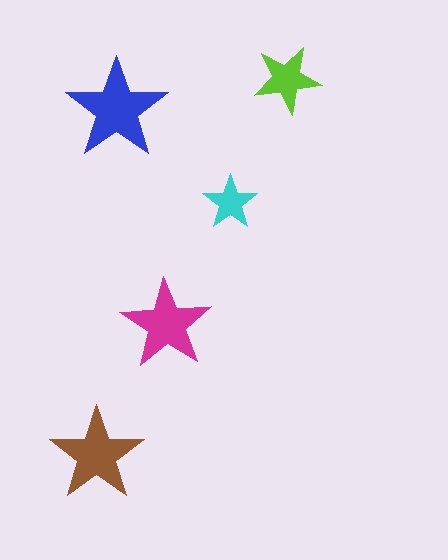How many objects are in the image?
There are 5 objects in the image.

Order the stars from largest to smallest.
the blue one, the brown one, the magenta one, the lime one, the cyan one.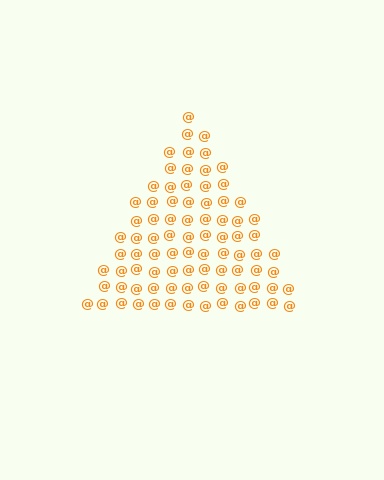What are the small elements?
The small elements are at signs.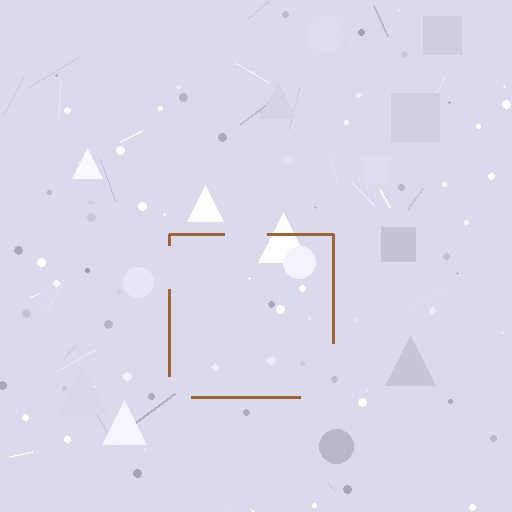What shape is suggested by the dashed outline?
The dashed outline suggests a square.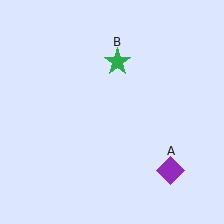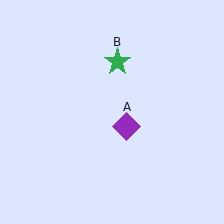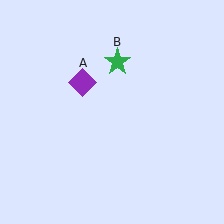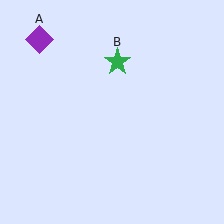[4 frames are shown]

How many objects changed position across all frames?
1 object changed position: purple diamond (object A).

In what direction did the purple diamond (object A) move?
The purple diamond (object A) moved up and to the left.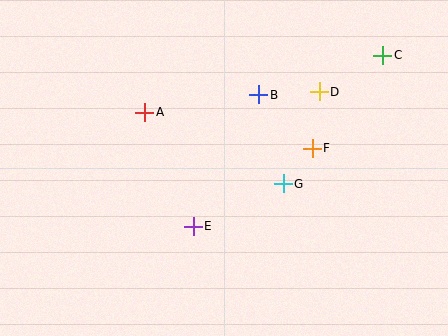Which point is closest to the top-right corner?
Point C is closest to the top-right corner.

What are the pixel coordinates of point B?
Point B is at (258, 95).